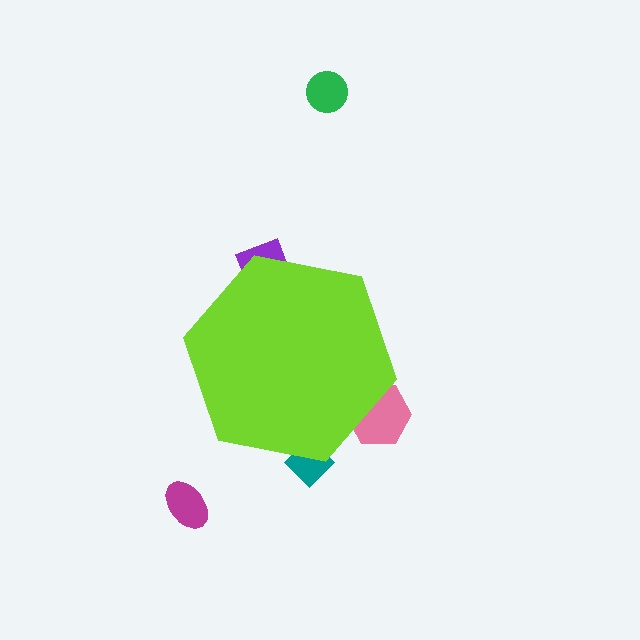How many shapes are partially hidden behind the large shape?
3 shapes are partially hidden.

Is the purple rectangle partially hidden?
Yes, the purple rectangle is partially hidden behind the lime hexagon.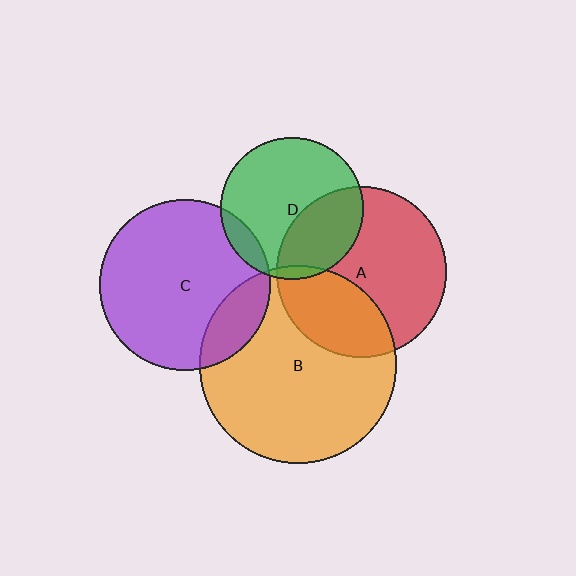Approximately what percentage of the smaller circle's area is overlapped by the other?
Approximately 5%.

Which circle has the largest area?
Circle B (orange).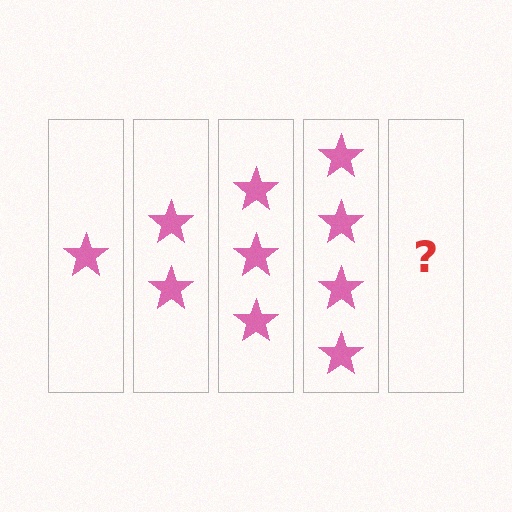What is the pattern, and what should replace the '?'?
The pattern is that each step adds one more star. The '?' should be 5 stars.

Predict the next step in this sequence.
The next step is 5 stars.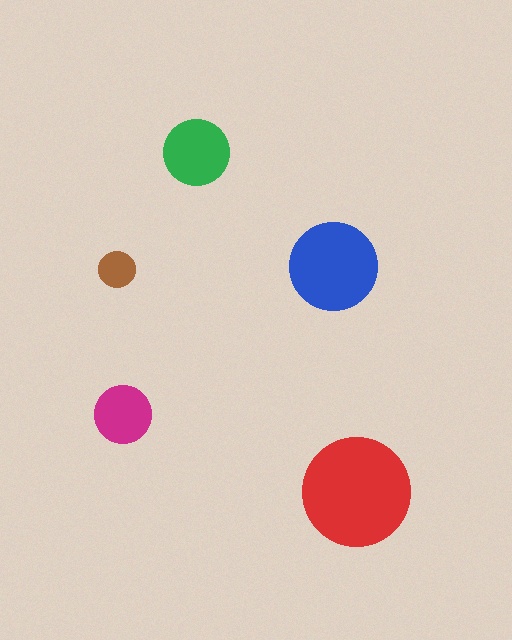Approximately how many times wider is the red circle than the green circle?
About 1.5 times wider.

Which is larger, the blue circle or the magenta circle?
The blue one.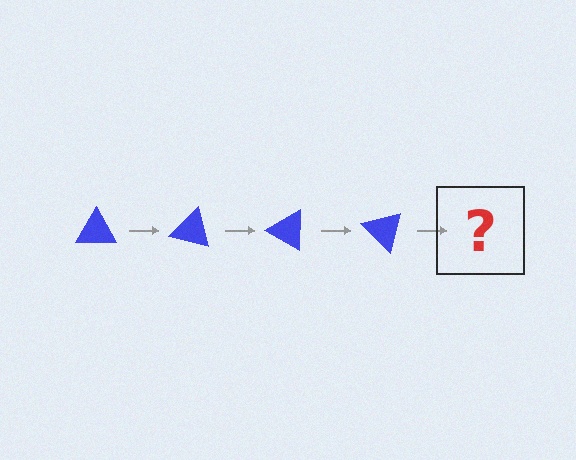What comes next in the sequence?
The next element should be a blue triangle rotated 60 degrees.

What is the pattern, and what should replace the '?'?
The pattern is that the triangle rotates 15 degrees each step. The '?' should be a blue triangle rotated 60 degrees.